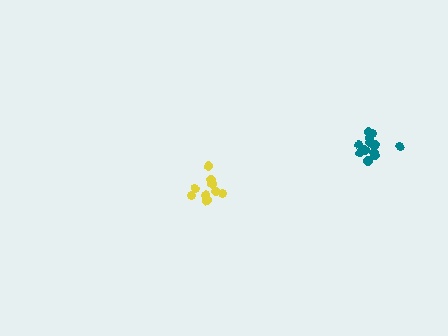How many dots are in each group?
Group 1: 9 dots, Group 2: 13 dots (22 total).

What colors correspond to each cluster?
The clusters are colored: yellow, teal.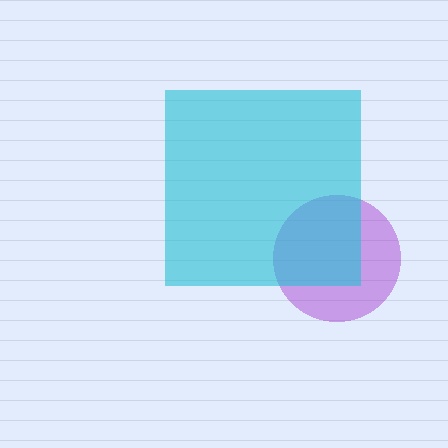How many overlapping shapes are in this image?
There are 2 overlapping shapes in the image.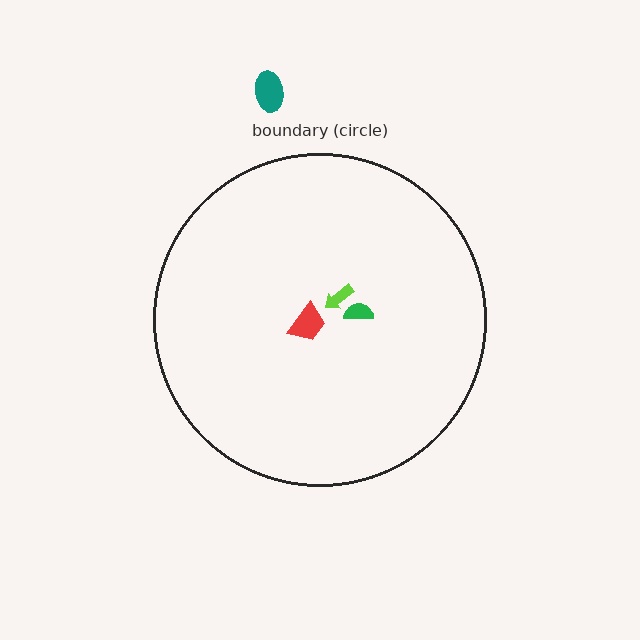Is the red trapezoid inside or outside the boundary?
Inside.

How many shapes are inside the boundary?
3 inside, 1 outside.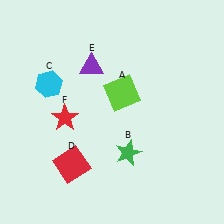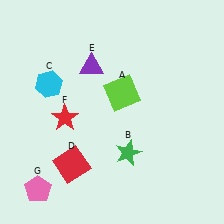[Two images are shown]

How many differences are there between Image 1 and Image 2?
There is 1 difference between the two images.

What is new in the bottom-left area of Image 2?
A pink pentagon (G) was added in the bottom-left area of Image 2.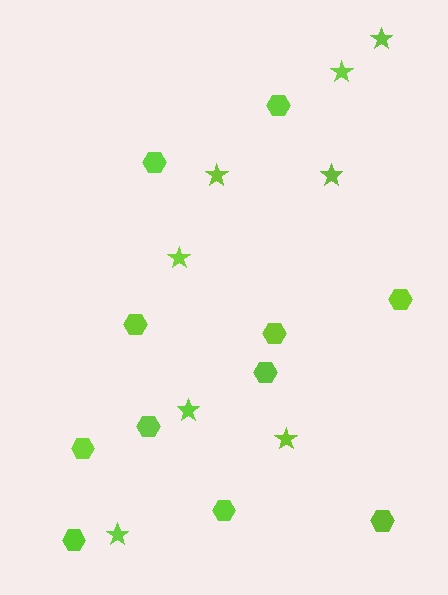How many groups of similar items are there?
There are 2 groups: one group of stars (8) and one group of hexagons (11).